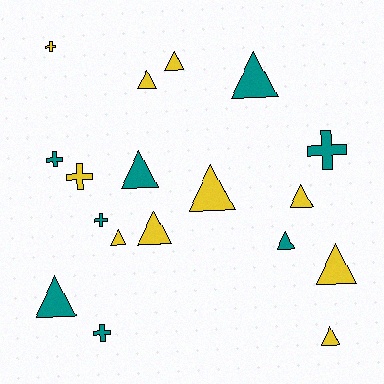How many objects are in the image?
There are 18 objects.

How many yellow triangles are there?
There are 8 yellow triangles.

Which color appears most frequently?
Yellow, with 10 objects.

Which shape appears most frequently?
Triangle, with 12 objects.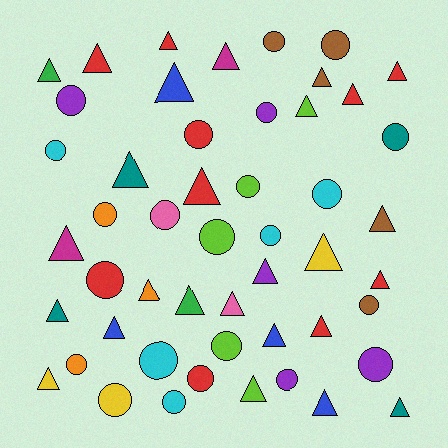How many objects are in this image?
There are 50 objects.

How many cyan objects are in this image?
There are 5 cyan objects.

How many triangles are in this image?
There are 27 triangles.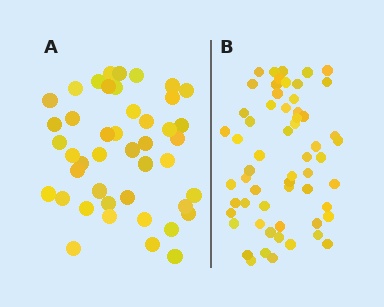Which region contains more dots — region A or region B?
Region B (the right region) has more dots.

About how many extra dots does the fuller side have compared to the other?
Region B has approximately 15 more dots than region A.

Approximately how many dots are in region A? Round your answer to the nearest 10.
About 40 dots. (The exact count is 44, which rounds to 40.)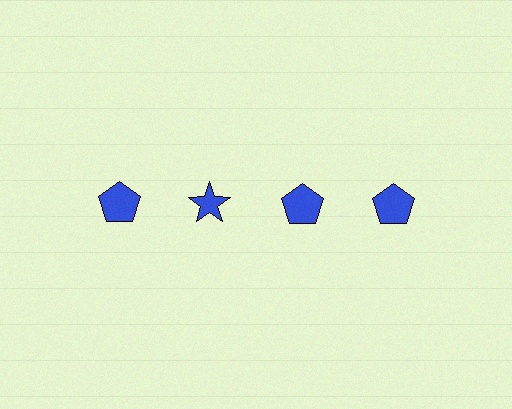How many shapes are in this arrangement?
There are 4 shapes arranged in a grid pattern.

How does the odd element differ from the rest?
It has a different shape: star instead of pentagon.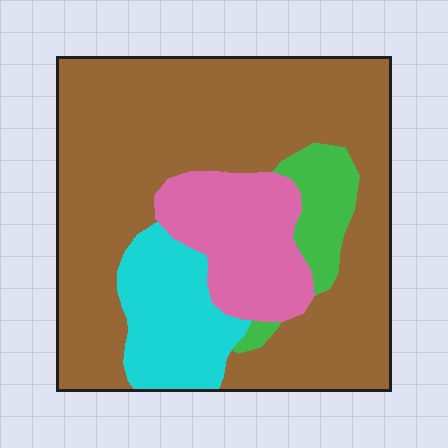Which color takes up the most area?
Brown, at roughly 65%.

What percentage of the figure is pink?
Pink takes up about one sixth (1/6) of the figure.